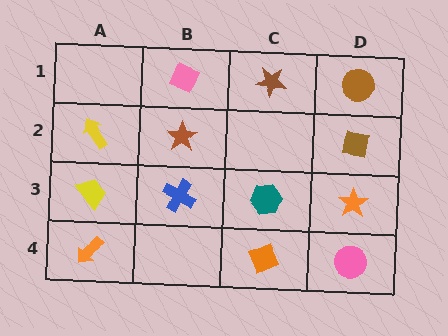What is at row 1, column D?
A brown circle.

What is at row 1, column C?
A brown star.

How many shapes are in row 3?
4 shapes.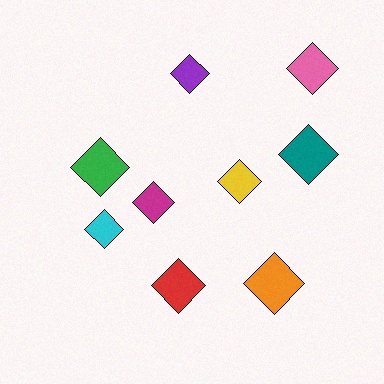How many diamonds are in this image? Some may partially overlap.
There are 9 diamonds.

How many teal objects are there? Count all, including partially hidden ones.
There is 1 teal object.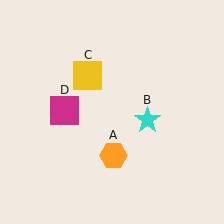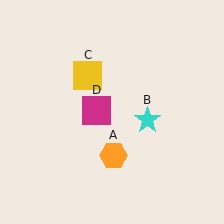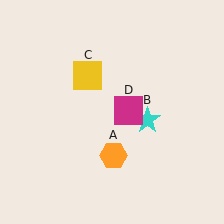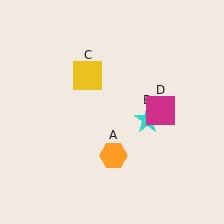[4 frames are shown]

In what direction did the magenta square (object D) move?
The magenta square (object D) moved right.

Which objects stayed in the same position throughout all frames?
Orange hexagon (object A) and cyan star (object B) and yellow square (object C) remained stationary.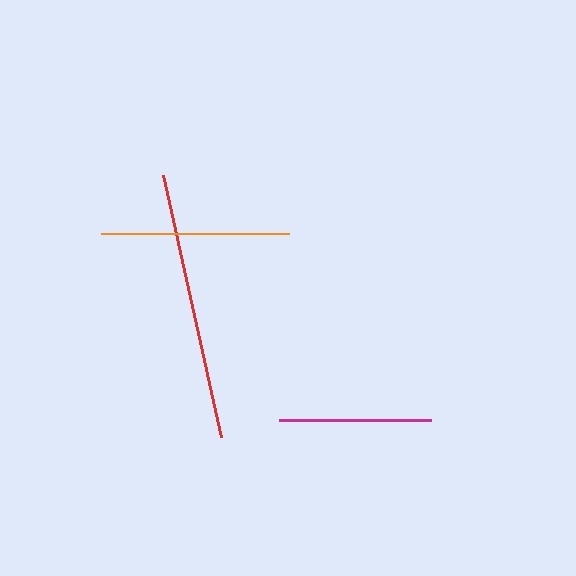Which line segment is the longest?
The red line is the longest at approximately 269 pixels.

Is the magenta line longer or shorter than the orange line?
The orange line is longer than the magenta line.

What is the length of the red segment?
The red segment is approximately 269 pixels long.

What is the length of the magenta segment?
The magenta segment is approximately 152 pixels long.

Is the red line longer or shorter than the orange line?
The red line is longer than the orange line.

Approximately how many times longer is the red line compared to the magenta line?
The red line is approximately 1.8 times the length of the magenta line.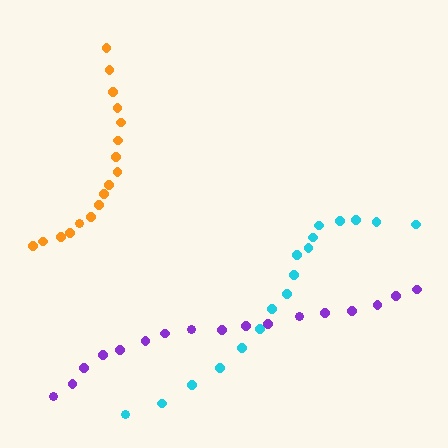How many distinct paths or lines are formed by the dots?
There are 3 distinct paths.